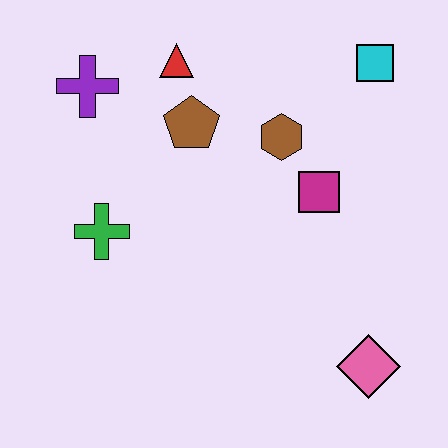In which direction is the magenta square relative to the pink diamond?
The magenta square is above the pink diamond.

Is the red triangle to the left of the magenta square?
Yes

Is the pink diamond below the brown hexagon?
Yes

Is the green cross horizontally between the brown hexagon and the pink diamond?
No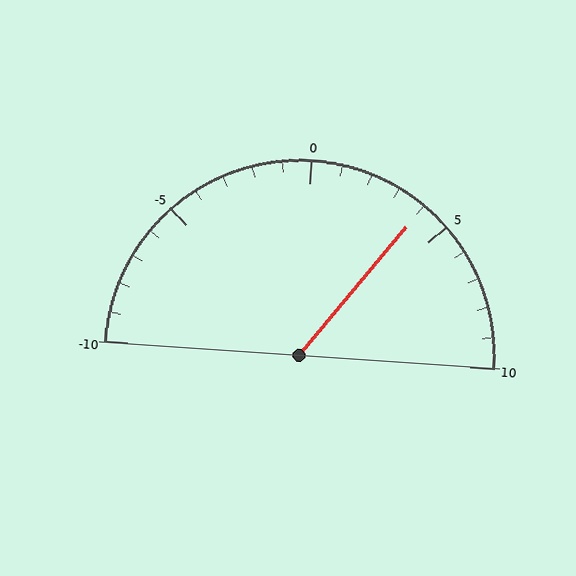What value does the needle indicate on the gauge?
The needle indicates approximately 4.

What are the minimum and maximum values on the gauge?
The gauge ranges from -10 to 10.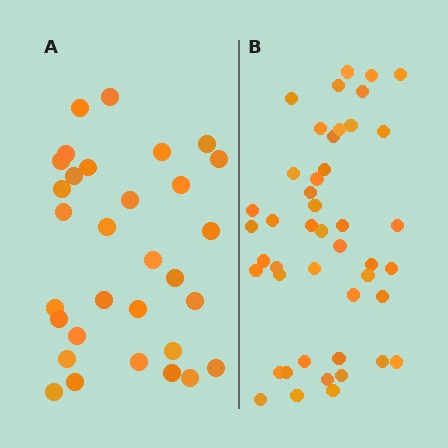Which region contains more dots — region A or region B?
Region B (the right region) has more dots.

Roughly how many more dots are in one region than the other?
Region B has approximately 15 more dots than region A.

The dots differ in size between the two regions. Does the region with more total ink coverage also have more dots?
No. Region A has more total ink coverage because its dots are larger, but region B actually contains more individual dots. Total area can be misleading — the number of items is what matters here.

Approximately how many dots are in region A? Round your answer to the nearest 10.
About 30 dots. (The exact count is 31, which rounds to 30.)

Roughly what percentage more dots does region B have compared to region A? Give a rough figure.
About 45% more.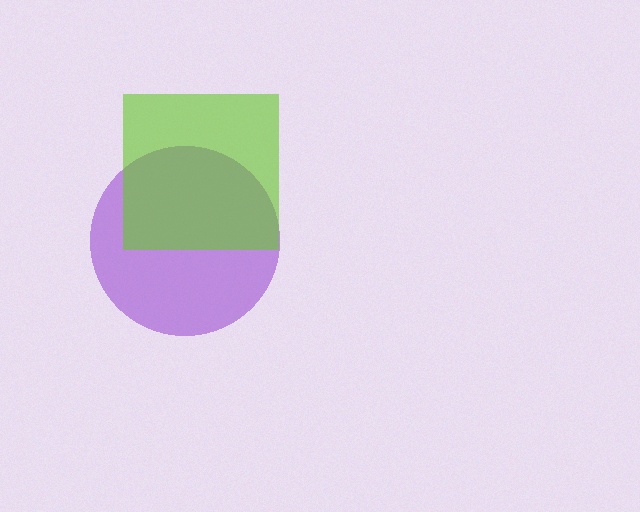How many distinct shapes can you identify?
There are 2 distinct shapes: a purple circle, a lime square.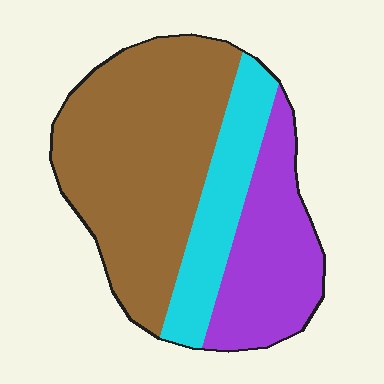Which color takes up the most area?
Brown, at roughly 55%.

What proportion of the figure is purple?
Purple takes up about one quarter (1/4) of the figure.